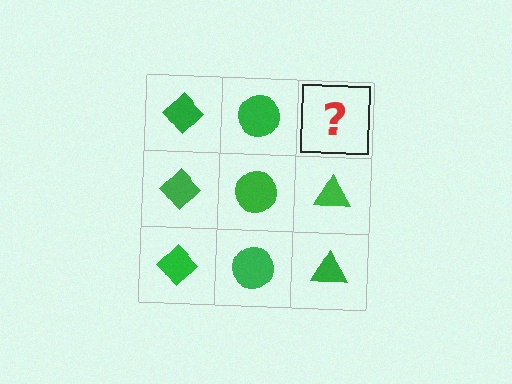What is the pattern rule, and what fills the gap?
The rule is that each column has a consistent shape. The gap should be filled with a green triangle.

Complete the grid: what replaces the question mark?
The question mark should be replaced with a green triangle.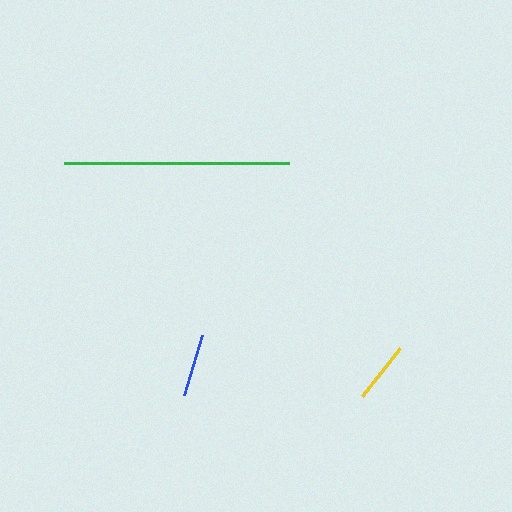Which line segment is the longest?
The green line is the longest at approximately 225 pixels.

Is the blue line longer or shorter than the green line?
The green line is longer than the blue line.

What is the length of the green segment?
The green segment is approximately 225 pixels long.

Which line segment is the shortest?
The yellow line is the shortest at approximately 61 pixels.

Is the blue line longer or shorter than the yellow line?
The blue line is longer than the yellow line.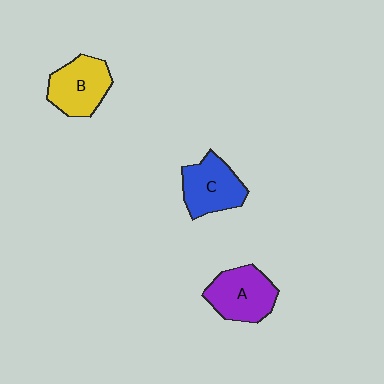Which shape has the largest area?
Shape A (purple).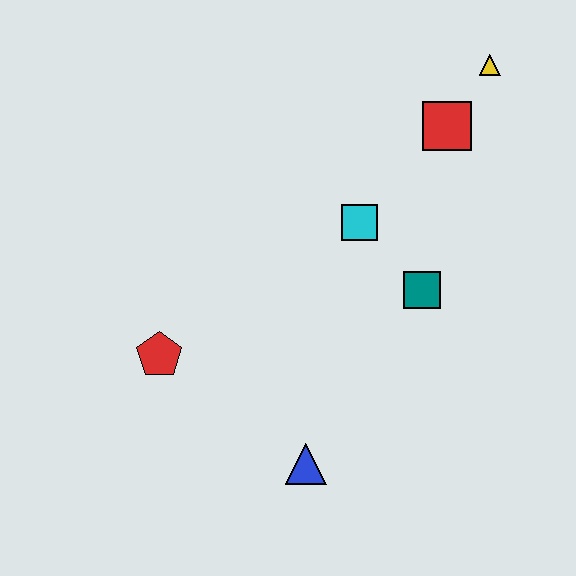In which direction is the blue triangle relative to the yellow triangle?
The blue triangle is below the yellow triangle.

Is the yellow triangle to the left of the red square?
No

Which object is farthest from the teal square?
The red pentagon is farthest from the teal square.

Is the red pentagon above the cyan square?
No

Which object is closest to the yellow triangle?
The red square is closest to the yellow triangle.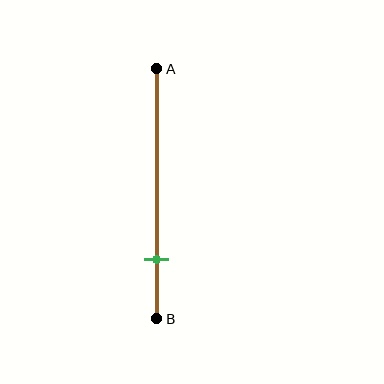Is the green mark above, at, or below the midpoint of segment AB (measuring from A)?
The green mark is below the midpoint of segment AB.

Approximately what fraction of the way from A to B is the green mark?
The green mark is approximately 75% of the way from A to B.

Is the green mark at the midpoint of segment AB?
No, the mark is at about 75% from A, not at the 50% midpoint.